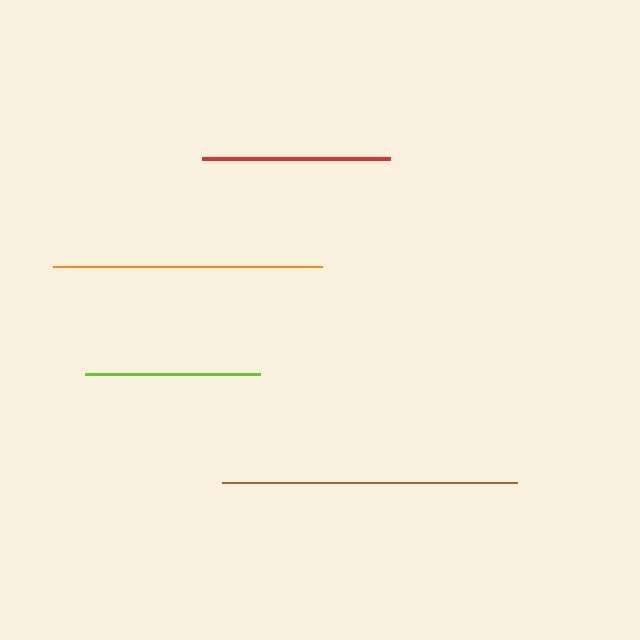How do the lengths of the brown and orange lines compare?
The brown and orange lines are approximately the same length.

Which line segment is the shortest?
The lime line is the shortest at approximately 175 pixels.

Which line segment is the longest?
The brown line is the longest at approximately 294 pixels.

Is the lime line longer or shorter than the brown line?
The brown line is longer than the lime line.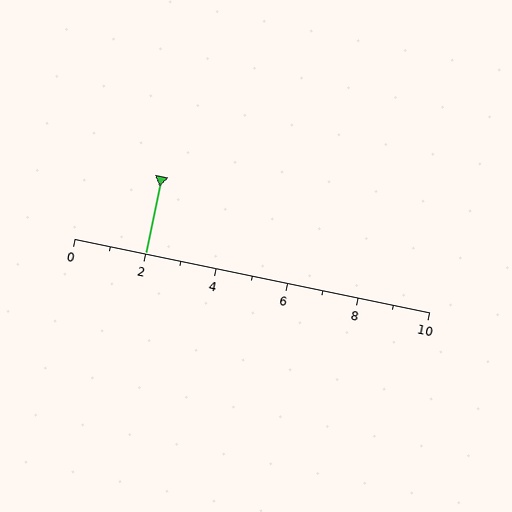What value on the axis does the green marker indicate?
The marker indicates approximately 2.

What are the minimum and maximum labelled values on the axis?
The axis runs from 0 to 10.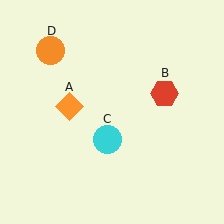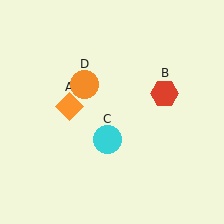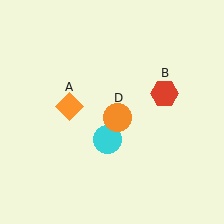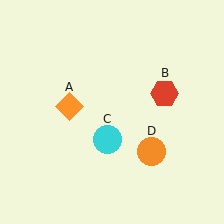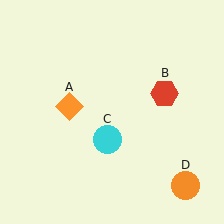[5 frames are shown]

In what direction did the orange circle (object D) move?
The orange circle (object D) moved down and to the right.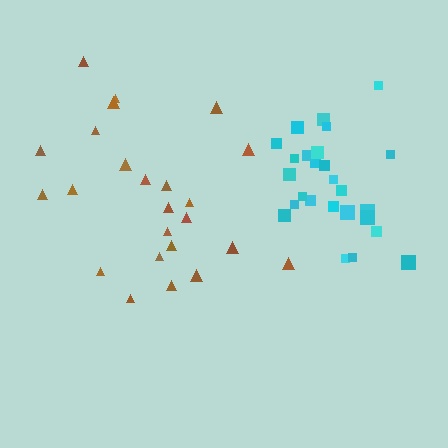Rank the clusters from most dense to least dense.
cyan, brown.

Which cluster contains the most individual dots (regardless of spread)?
Cyan (26).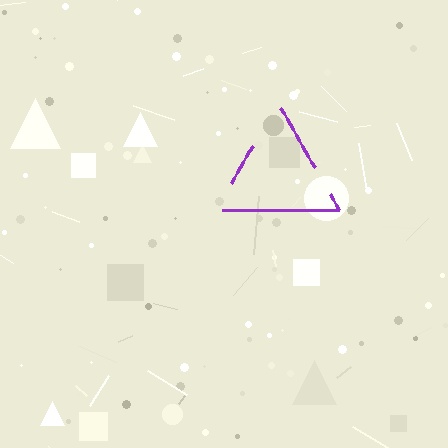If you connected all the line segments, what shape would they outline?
They would outline a triangle.